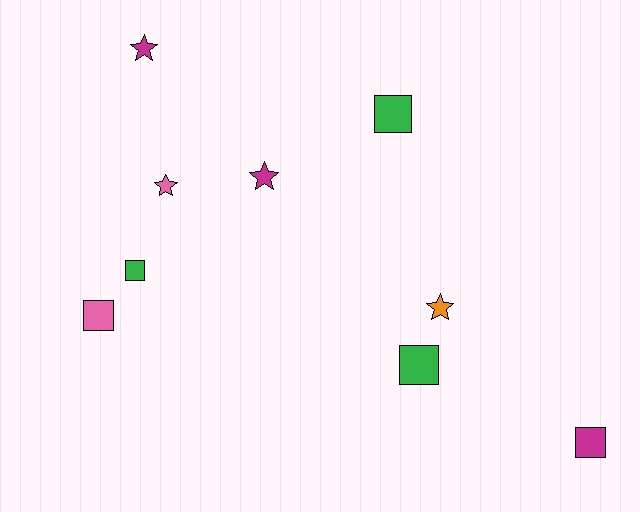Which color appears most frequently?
Green, with 3 objects.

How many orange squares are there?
There are no orange squares.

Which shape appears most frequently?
Square, with 5 objects.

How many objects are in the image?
There are 9 objects.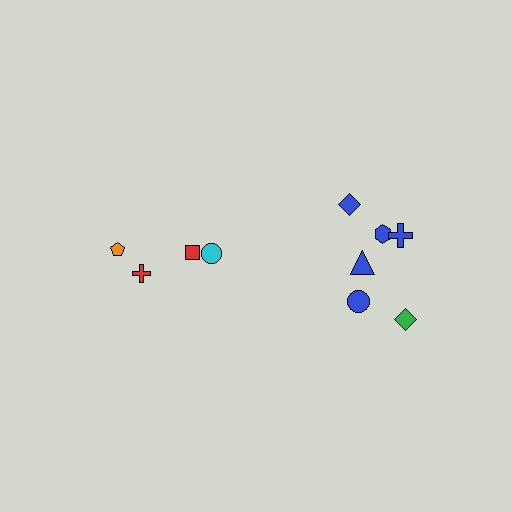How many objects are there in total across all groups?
There are 10 objects.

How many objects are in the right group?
There are 6 objects.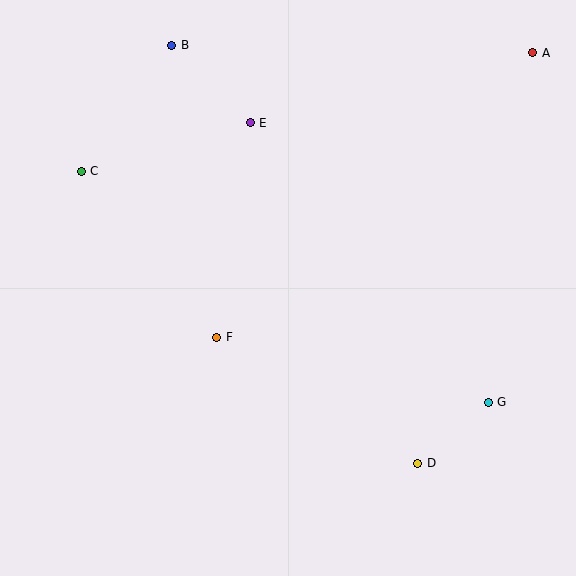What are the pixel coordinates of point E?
Point E is at (250, 123).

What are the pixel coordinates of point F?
Point F is at (217, 337).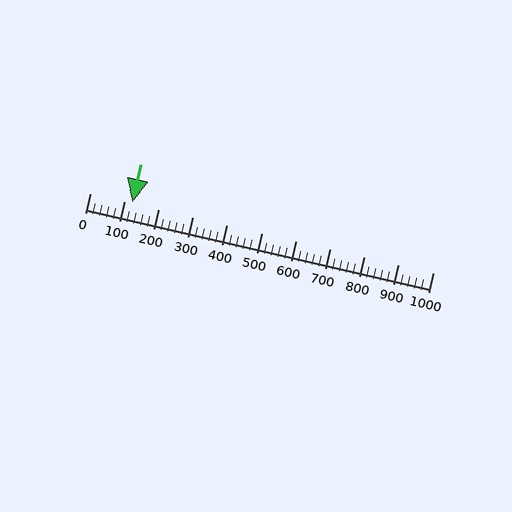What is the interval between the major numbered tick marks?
The major tick marks are spaced 100 units apart.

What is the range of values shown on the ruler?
The ruler shows values from 0 to 1000.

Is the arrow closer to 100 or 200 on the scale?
The arrow is closer to 100.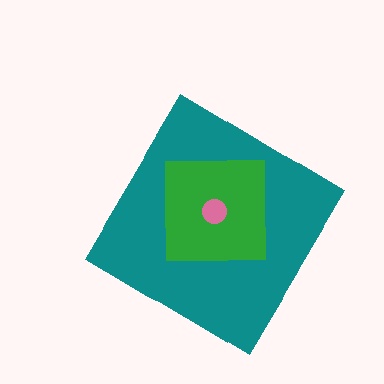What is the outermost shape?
The teal diamond.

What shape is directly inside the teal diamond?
The green square.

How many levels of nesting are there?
3.